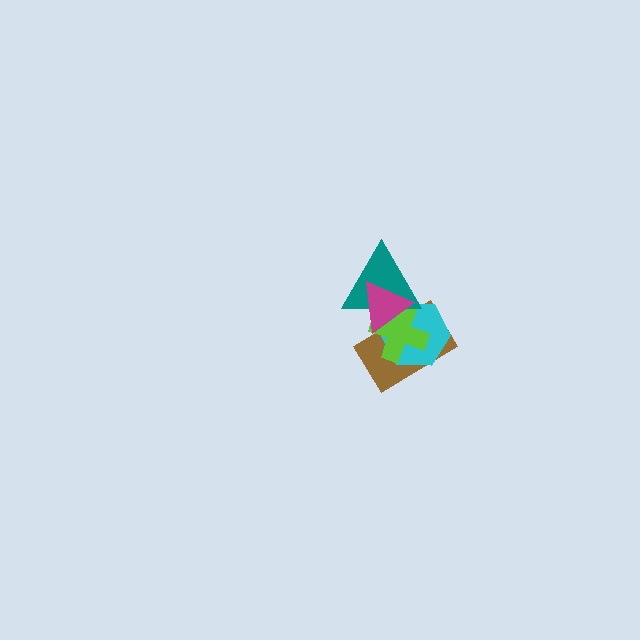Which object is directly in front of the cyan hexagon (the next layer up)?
The lime cross is directly in front of the cyan hexagon.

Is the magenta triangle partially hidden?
No, no other shape covers it.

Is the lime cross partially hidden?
Yes, it is partially covered by another shape.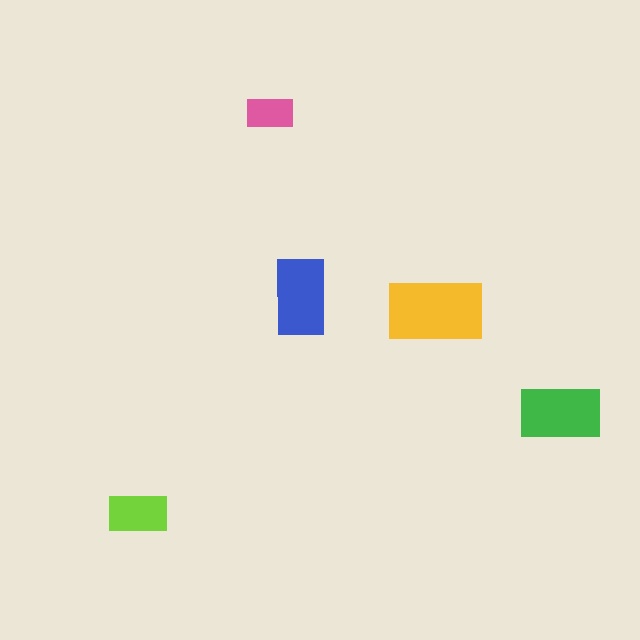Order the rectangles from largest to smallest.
the yellow one, the green one, the blue one, the lime one, the pink one.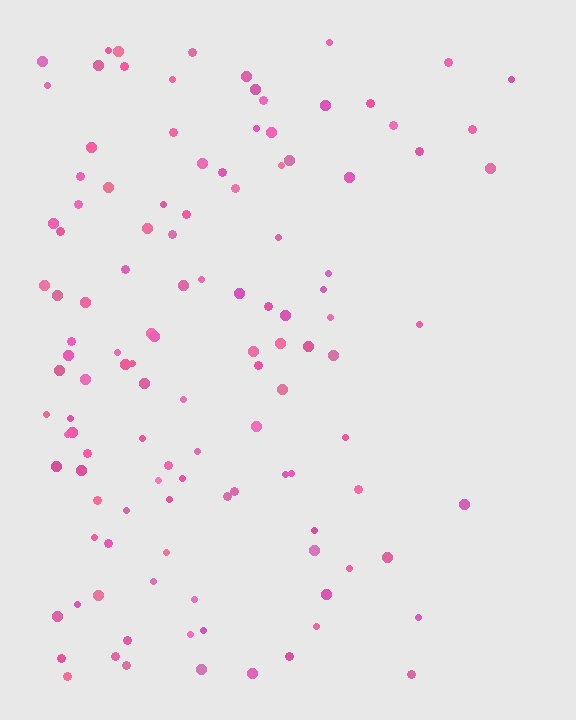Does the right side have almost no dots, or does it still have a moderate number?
Still a moderate number, just noticeably fewer than the left.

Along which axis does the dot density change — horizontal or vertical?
Horizontal.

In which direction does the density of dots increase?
From right to left, with the left side densest.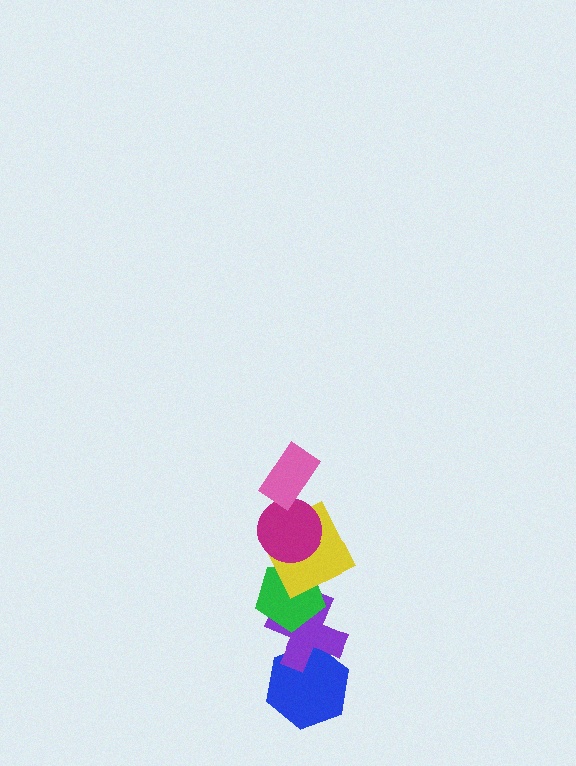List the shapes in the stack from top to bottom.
From top to bottom: the pink rectangle, the magenta circle, the yellow square, the green pentagon, the purple cross, the blue hexagon.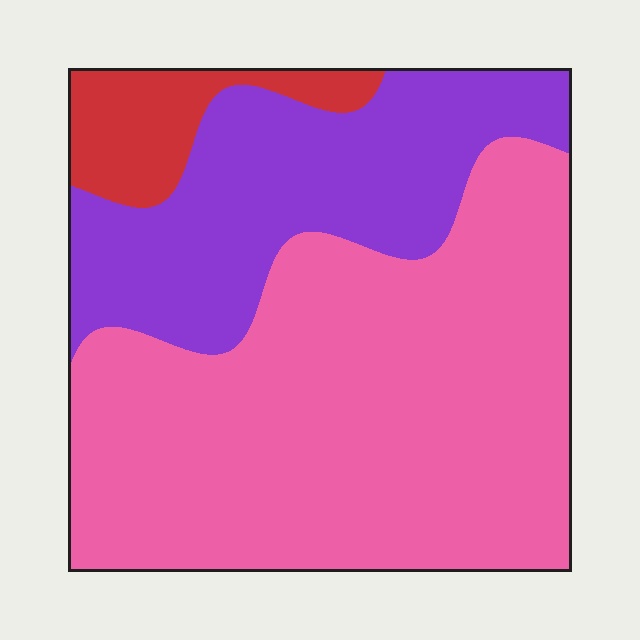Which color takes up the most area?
Pink, at roughly 60%.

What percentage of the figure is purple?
Purple takes up about one third (1/3) of the figure.